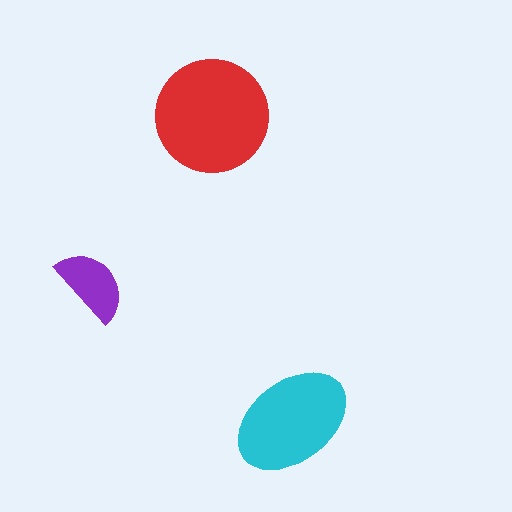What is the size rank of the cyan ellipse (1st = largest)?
2nd.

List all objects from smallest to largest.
The purple semicircle, the cyan ellipse, the red circle.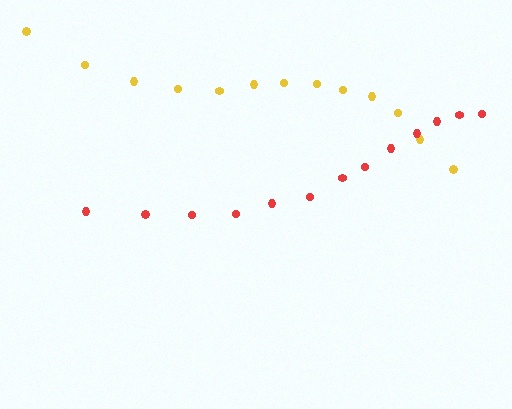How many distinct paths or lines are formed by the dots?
There are 2 distinct paths.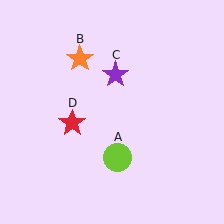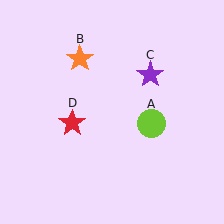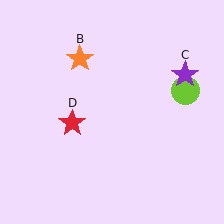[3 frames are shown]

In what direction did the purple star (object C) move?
The purple star (object C) moved right.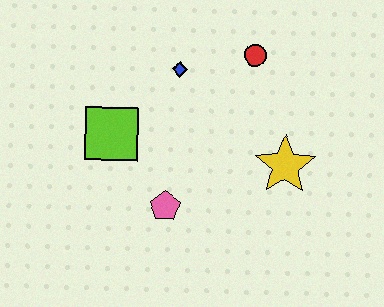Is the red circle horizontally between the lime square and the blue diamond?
No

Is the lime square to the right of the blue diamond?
No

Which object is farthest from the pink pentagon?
The red circle is farthest from the pink pentagon.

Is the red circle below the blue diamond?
No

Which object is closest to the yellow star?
The red circle is closest to the yellow star.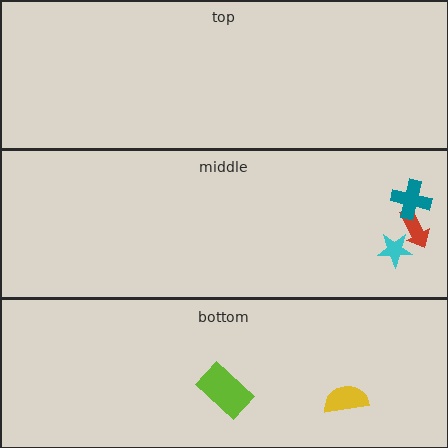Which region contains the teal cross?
The middle region.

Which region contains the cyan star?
The middle region.